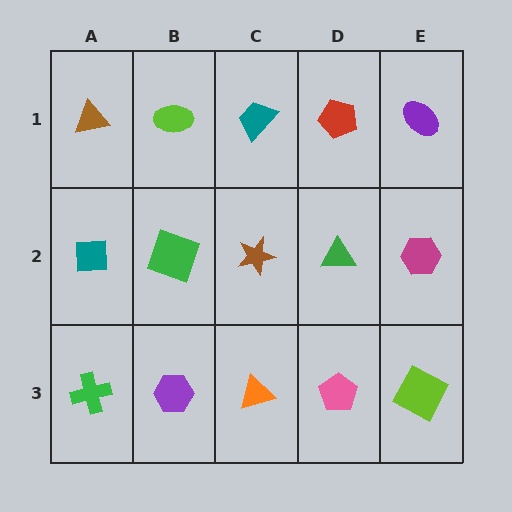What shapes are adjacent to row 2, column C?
A teal trapezoid (row 1, column C), an orange triangle (row 3, column C), a green square (row 2, column B), a green triangle (row 2, column D).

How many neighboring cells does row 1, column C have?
3.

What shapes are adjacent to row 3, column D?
A green triangle (row 2, column D), an orange triangle (row 3, column C), a lime square (row 3, column E).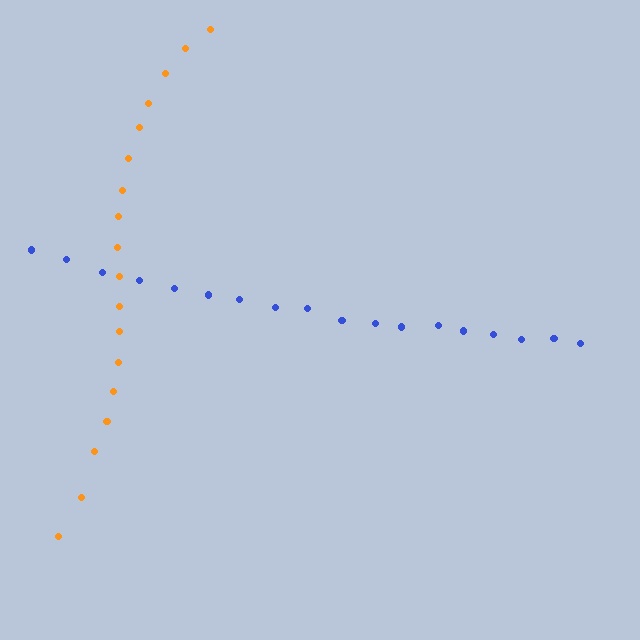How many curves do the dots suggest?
There are 2 distinct paths.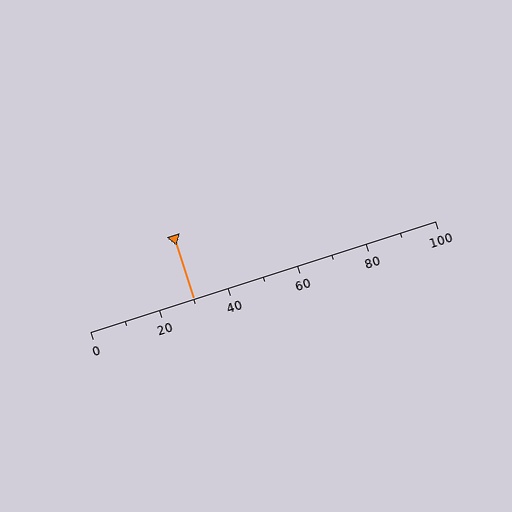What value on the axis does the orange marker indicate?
The marker indicates approximately 30.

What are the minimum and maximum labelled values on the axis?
The axis runs from 0 to 100.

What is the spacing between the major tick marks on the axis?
The major ticks are spaced 20 apart.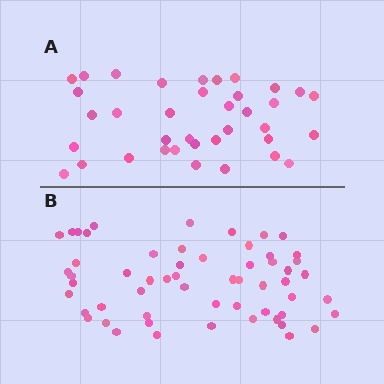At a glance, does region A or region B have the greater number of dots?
Region B (the bottom region) has more dots.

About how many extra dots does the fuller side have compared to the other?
Region B has approximately 20 more dots than region A.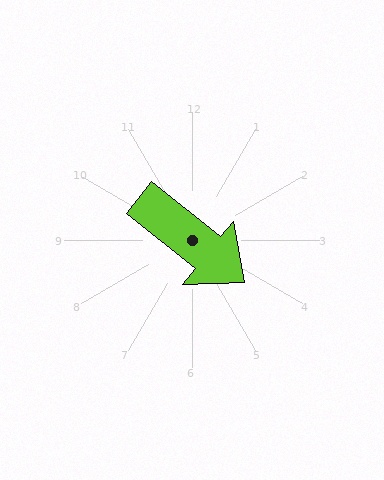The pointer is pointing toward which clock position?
Roughly 4 o'clock.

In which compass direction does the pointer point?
Southeast.